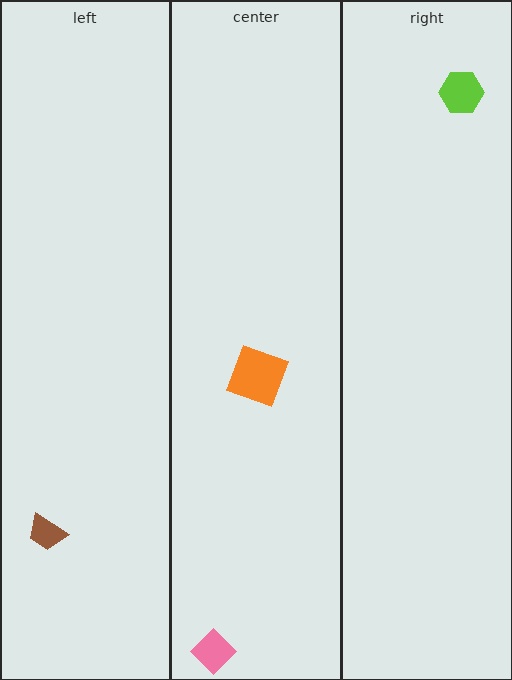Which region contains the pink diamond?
The center region.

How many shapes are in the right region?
1.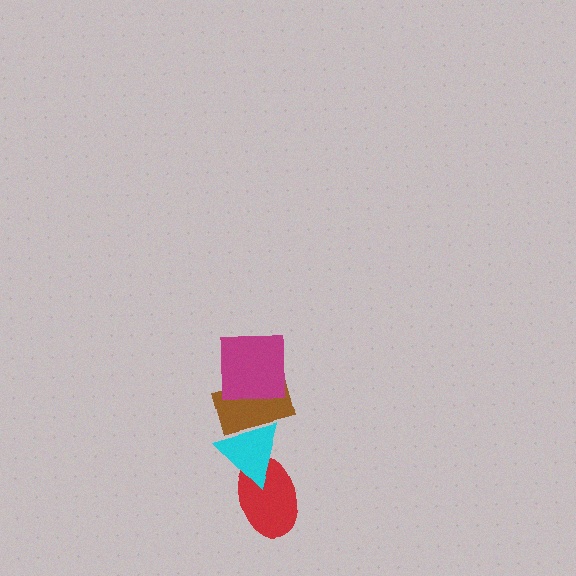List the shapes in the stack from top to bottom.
From top to bottom: the magenta square, the brown rectangle, the cyan triangle, the red ellipse.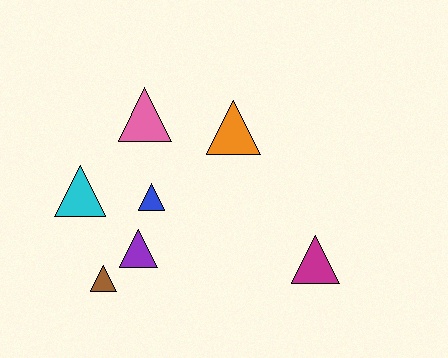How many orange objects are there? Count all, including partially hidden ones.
There is 1 orange object.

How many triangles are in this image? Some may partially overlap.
There are 7 triangles.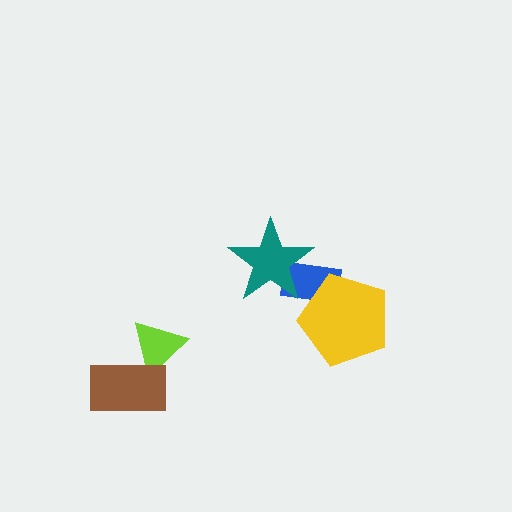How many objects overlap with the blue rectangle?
2 objects overlap with the blue rectangle.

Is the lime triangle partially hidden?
Yes, it is partially covered by another shape.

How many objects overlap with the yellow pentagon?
1 object overlaps with the yellow pentagon.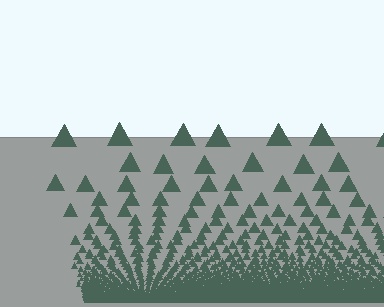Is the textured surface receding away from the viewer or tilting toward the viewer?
The surface appears to tilt toward the viewer. Texture elements get larger and sparser toward the top.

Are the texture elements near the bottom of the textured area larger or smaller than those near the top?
Smaller. The gradient is inverted — elements near the bottom are smaller and denser.